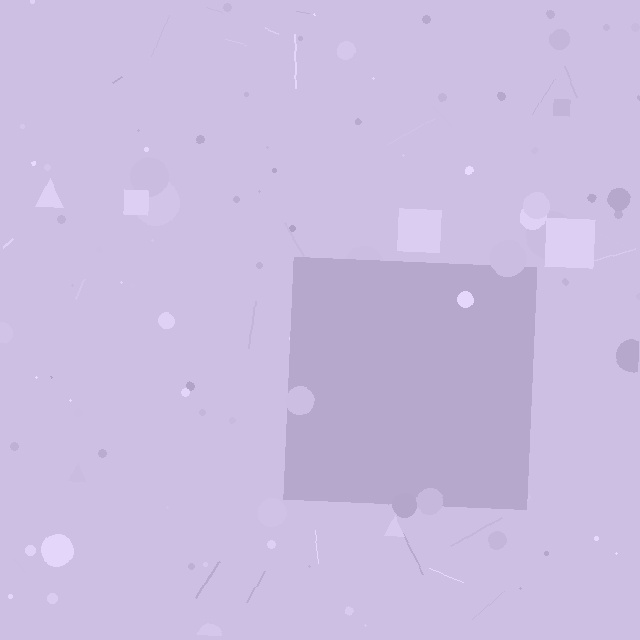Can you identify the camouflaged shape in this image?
The camouflaged shape is a square.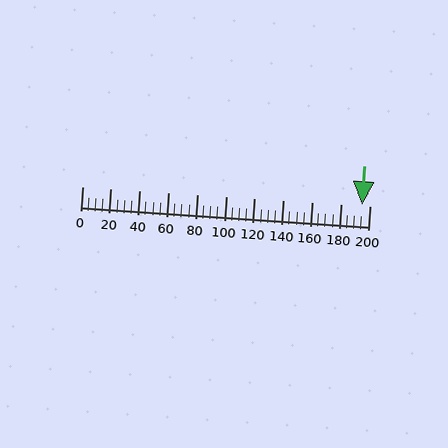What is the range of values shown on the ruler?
The ruler shows values from 0 to 200.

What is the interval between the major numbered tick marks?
The major tick marks are spaced 20 units apart.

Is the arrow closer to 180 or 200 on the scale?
The arrow is closer to 200.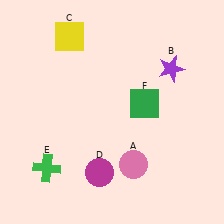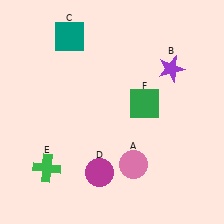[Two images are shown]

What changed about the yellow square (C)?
In Image 1, C is yellow. In Image 2, it changed to teal.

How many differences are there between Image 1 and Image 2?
There is 1 difference between the two images.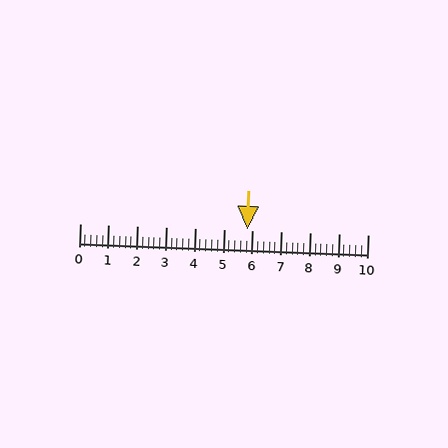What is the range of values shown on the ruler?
The ruler shows values from 0 to 10.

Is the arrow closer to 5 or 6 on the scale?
The arrow is closer to 6.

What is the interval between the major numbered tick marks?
The major tick marks are spaced 1 units apart.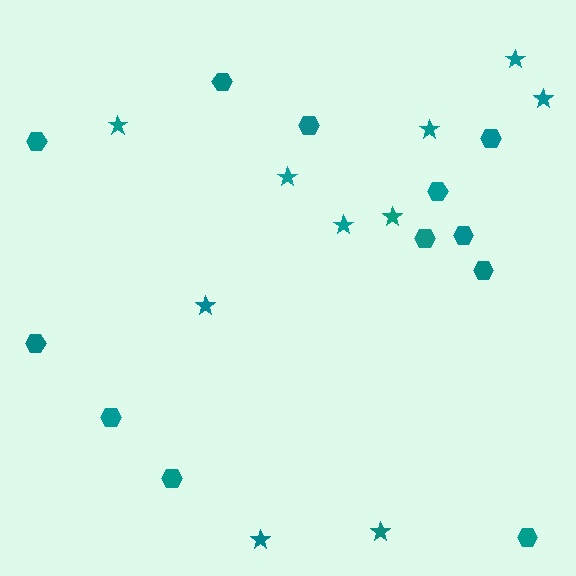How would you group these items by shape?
There are 2 groups: one group of hexagons (12) and one group of stars (10).